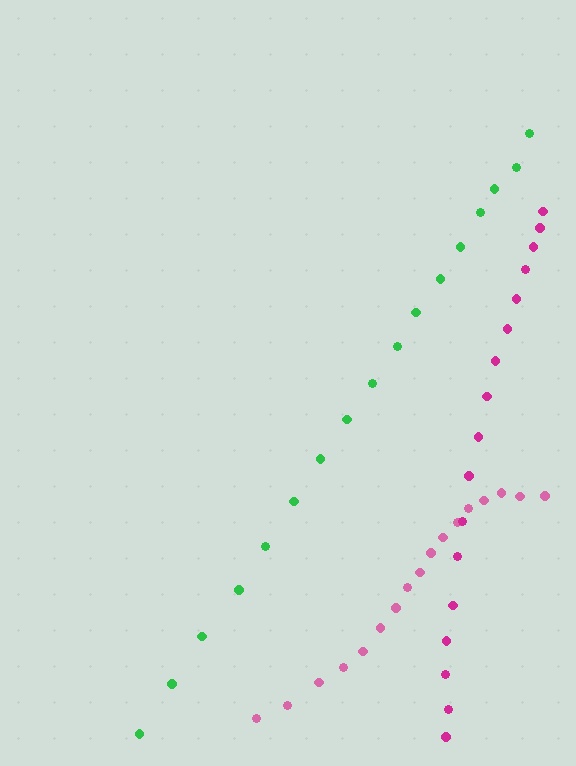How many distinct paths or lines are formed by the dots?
There are 3 distinct paths.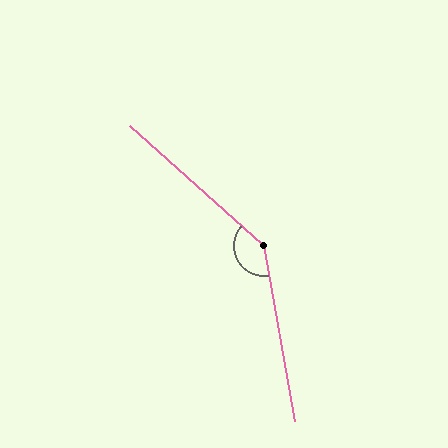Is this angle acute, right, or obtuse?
It is obtuse.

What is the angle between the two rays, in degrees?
Approximately 142 degrees.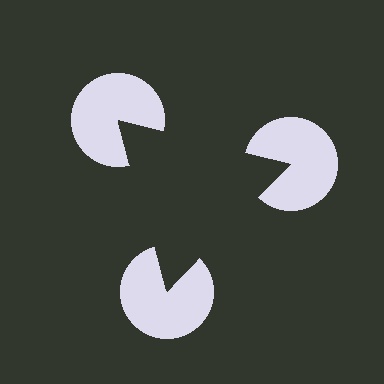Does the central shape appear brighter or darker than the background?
It typically appears slightly darker than the background, even though no actual brightness change is drawn.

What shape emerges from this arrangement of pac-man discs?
An illusory triangle — its edges are inferred from the aligned wedge cuts in the pac-man discs, not physically drawn.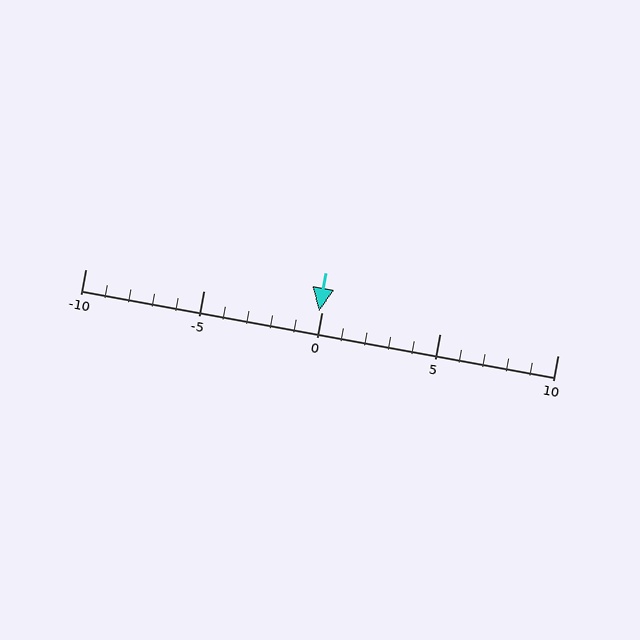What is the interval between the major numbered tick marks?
The major tick marks are spaced 5 units apart.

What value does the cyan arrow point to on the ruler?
The cyan arrow points to approximately 0.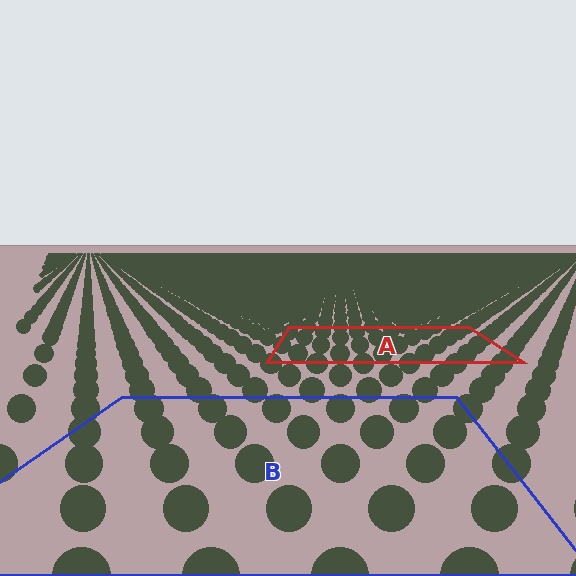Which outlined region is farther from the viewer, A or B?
Region A is farther from the viewer — the texture elements inside it appear smaller and more densely packed.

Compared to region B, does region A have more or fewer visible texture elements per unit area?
Region A has more texture elements per unit area — they are packed more densely because it is farther away.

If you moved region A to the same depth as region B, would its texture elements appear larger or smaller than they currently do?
They would appear larger. At a closer depth, the same texture elements are projected at a bigger on-screen size.